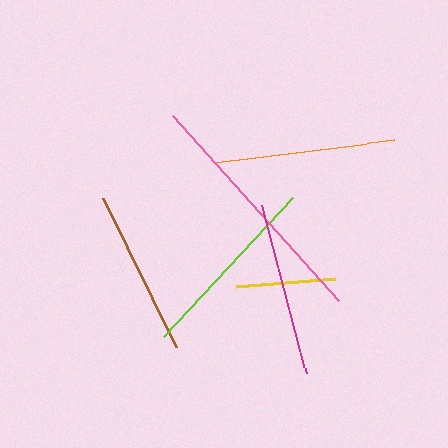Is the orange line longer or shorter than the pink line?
The pink line is longer than the orange line.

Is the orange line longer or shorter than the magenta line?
The orange line is longer than the magenta line.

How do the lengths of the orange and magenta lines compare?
The orange and magenta lines are approximately the same length.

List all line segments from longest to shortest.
From longest to shortest: pink, lime, orange, magenta, brown, yellow.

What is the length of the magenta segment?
The magenta segment is approximately 174 pixels long.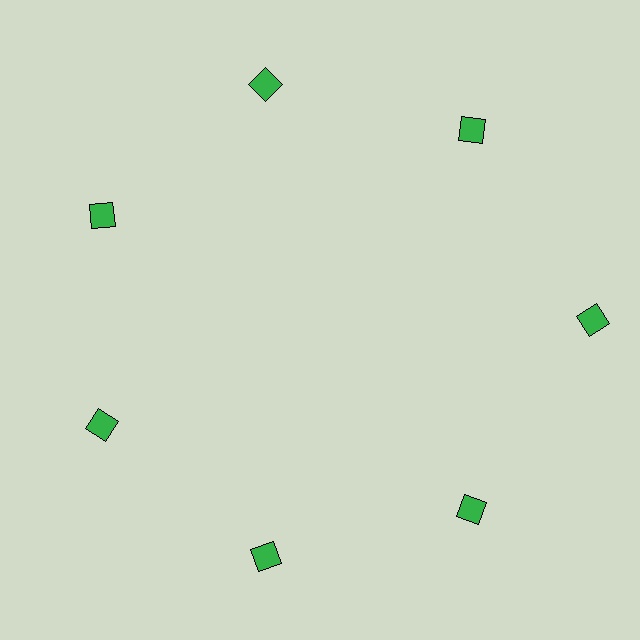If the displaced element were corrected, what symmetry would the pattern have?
It would have 7-fold rotational symmetry — the pattern would map onto itself every 51 degrees.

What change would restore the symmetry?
The symmetry would be restored by moving it inward, back onto the ring so that all 7 diamonds sit at equal angles and equal distance from the center.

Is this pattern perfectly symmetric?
No. The 7 green diamonds are arranged in a ring, but one element near the 3 o'clock position is pushed outward from the center, breaking the 7-fold rotational symmetry.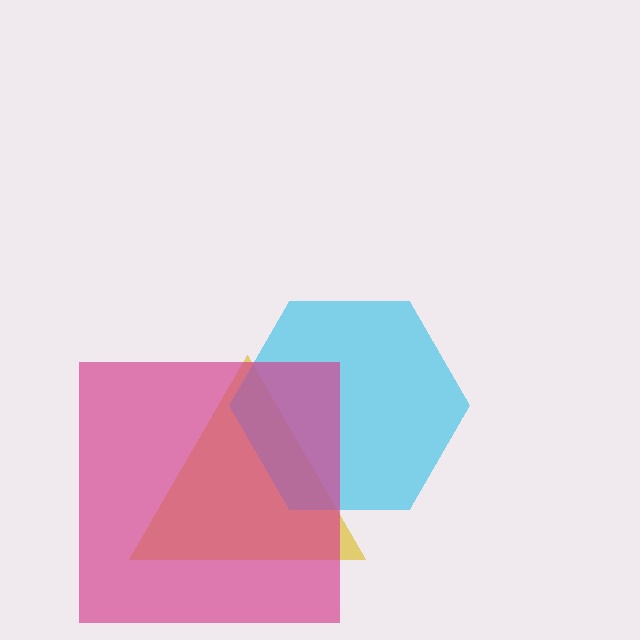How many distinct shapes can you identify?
There are 3 distinct shapes: a yellow triangle, a cyan hexagon, a magenta square.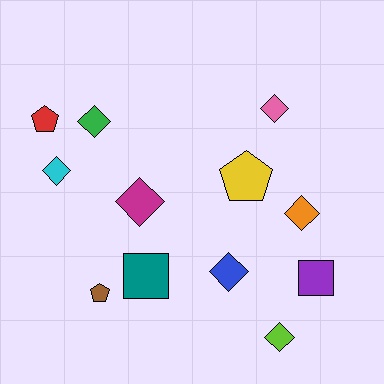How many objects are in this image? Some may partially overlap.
There are 12 objects.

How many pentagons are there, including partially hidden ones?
There are 3 pentagons.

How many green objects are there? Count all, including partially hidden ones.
There is 1 green object.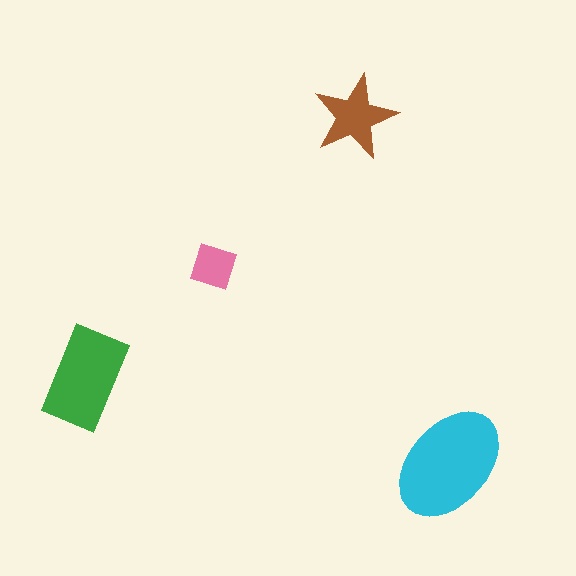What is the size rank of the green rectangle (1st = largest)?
2nd.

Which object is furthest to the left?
The green rectangle is leftmost.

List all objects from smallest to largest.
The pink diamond, the brown star, the green rectangle, the cyan ellipse.